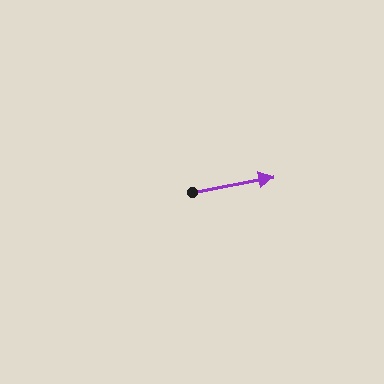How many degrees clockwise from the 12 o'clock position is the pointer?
Approximately 79 degrees.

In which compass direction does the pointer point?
East.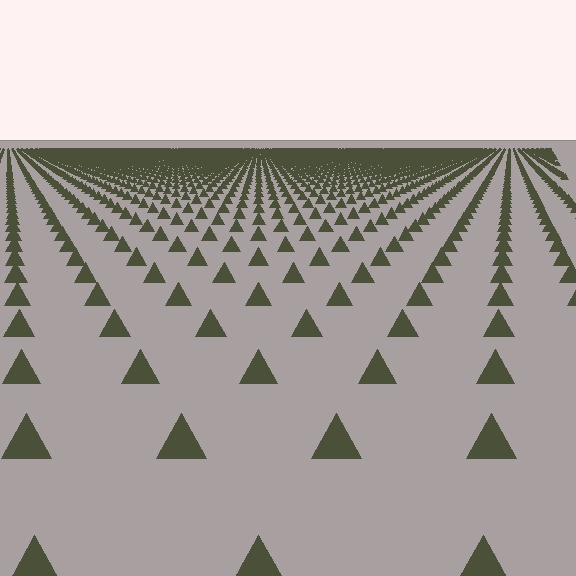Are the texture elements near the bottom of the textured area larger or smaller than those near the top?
Larger. Near the bottom, elements are closer to the viewer and appear at a bigger on-screen size.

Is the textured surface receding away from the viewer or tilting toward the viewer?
The surface is receding away from the viewer. Texture elements get smaller and denser toward the top.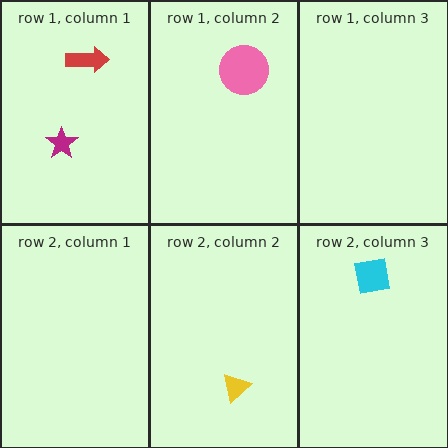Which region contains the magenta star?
The row 1, column 1 region.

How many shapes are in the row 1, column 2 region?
1.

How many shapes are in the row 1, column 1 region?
2.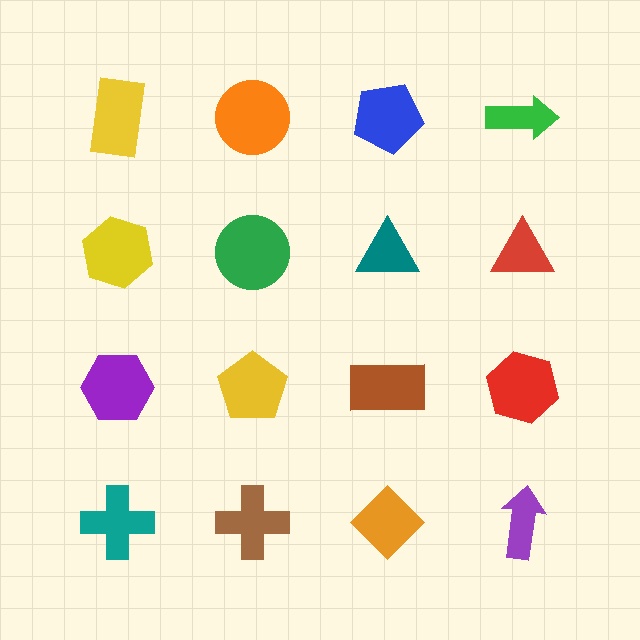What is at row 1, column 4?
A green arrow.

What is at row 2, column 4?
A red triangle.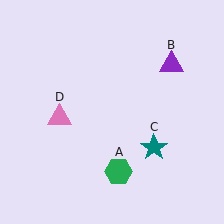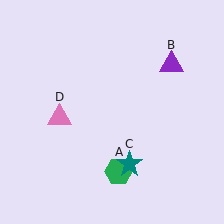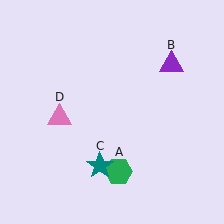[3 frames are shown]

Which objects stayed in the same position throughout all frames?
Green hexagon (object A) and purple triangle (object B) and pink triangle (object D) remained stationary.